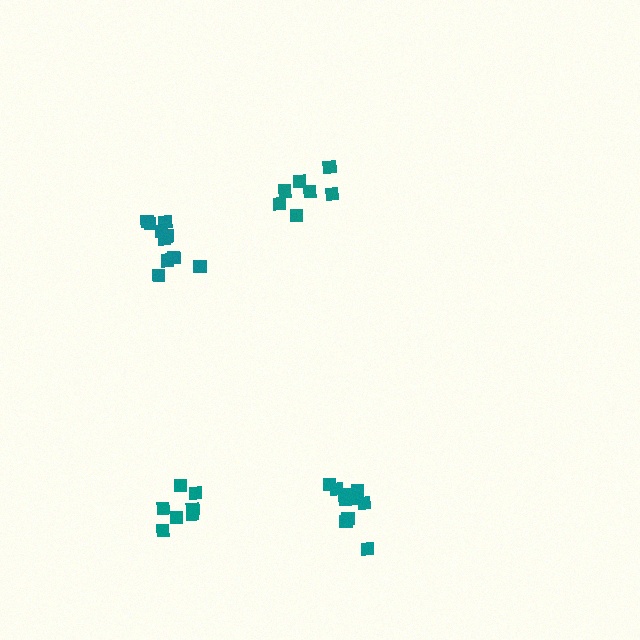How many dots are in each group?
Group 1: 10 dots, Group 2: 7 dots, Group 3: 11 dots, Group 4: 7 dots (35 total).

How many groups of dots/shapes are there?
There are 4 groups.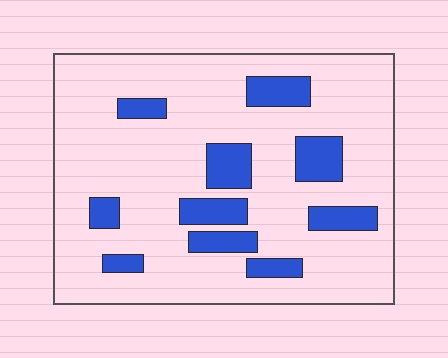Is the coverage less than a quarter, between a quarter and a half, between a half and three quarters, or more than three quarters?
Less than a quarter.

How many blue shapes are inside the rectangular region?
10.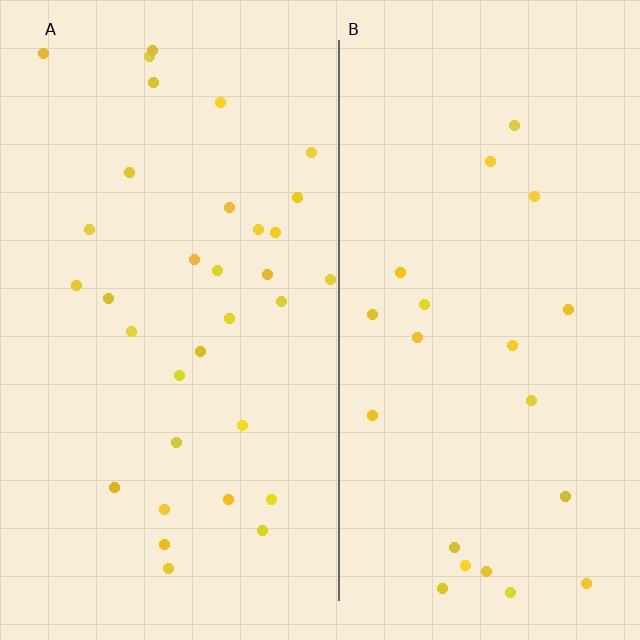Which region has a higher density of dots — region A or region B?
A (the left).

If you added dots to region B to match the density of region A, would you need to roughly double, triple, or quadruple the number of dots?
Approximately double.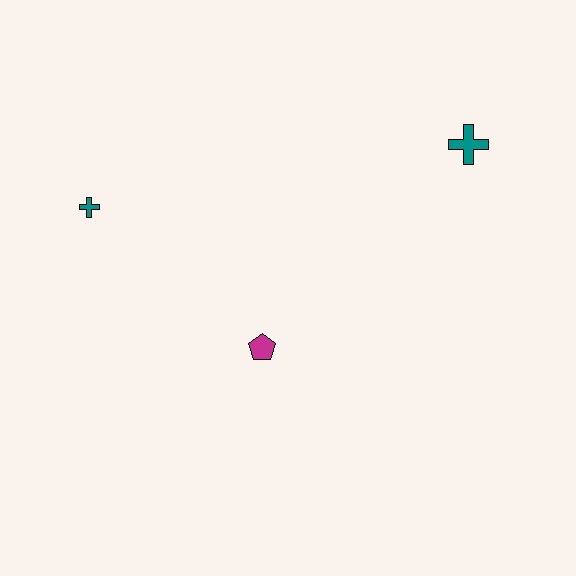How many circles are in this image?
There are no circles.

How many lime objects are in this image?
There are no lime objects.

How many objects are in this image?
There are 3 objects.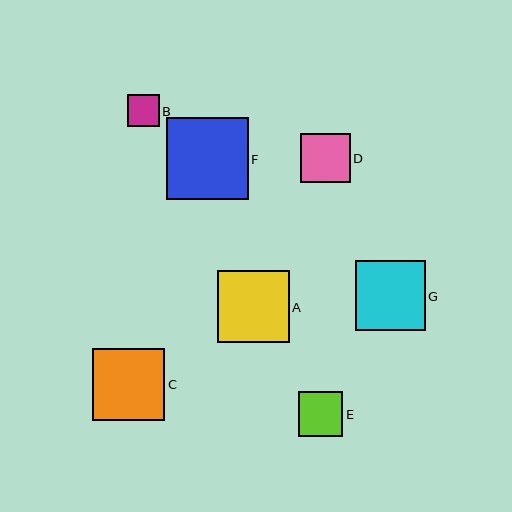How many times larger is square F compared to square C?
Square F is approximately 1.1 times the size of square C.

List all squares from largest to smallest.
From largest to smallest: F, C, A, G, D, E, B.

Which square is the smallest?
Square B is the smallest with a size of approximately 32 pixels.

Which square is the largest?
Square F is the largest with a size of approximately 82 pixels.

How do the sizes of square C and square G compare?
Square C and square G are approximately the same size.